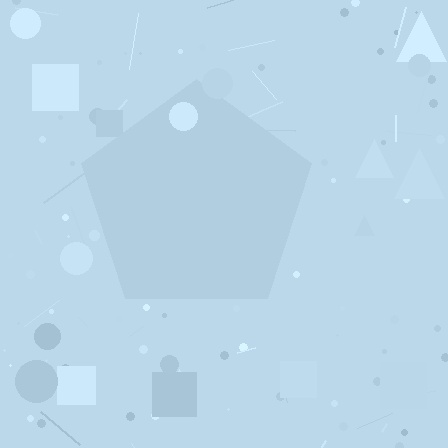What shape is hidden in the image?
A pentagon is hidden in the image.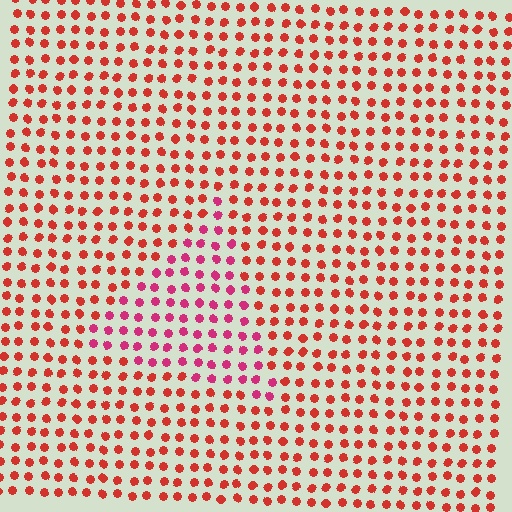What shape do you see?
I see a triangle.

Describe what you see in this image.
The image is filled with small red elements in a uniform arrangement. A triangle-shaped region is visible where the elements are tinted to a slightly different hue, forming a subtle color boundary.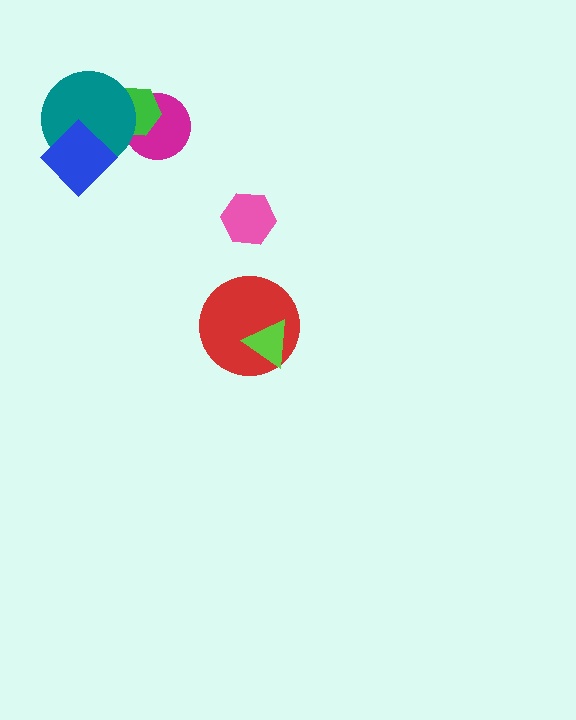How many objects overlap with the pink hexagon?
0 objects overlap with the pink hexagon.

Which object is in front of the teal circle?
The blue diamond is in front of the teal circle.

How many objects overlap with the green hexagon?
2 objects overlap with the green hexagon.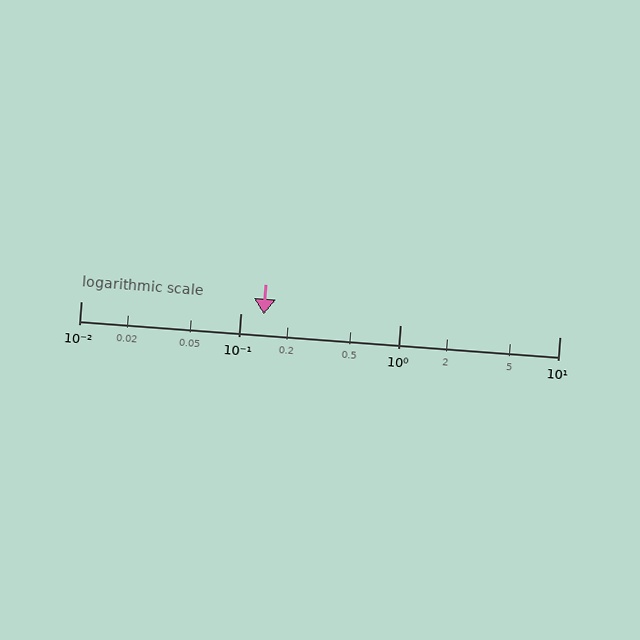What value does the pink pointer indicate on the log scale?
The pointer indicates approximately 0.14.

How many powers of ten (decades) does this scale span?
The scale spans 3 decades, from 0.01 to 10.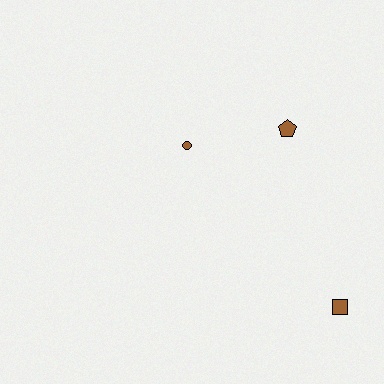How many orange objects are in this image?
There are no orange objects.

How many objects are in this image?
There are 3 objects.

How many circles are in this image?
There is 1 circle.